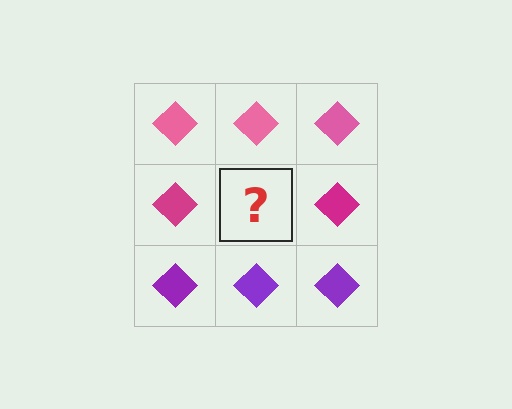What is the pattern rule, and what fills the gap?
The rule is that each row has a consistent color. The gap should be filled with a magenta diamond.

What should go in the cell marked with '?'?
The missing cell should contain a magenta diamond.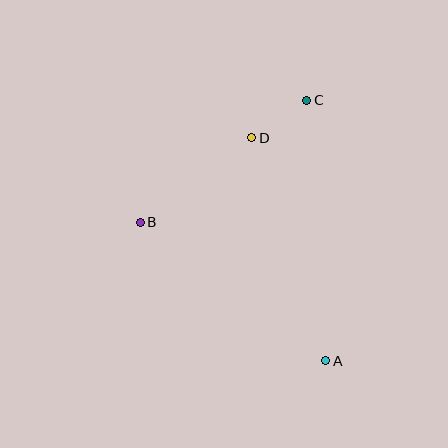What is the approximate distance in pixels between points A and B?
The distance between A and B is approximately 232 pixels.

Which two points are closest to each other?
Points C and D are closest to each other.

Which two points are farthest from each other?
Points A and C are farthest from each other.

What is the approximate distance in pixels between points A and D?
The distance between A and D is approximately 235 pixels.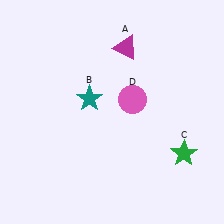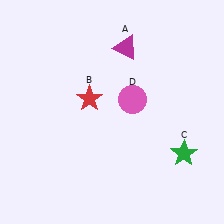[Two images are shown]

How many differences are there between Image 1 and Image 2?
There is 1 difference between the two images.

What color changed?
The star (B) changed from teal in Image 1 to red in Image 2.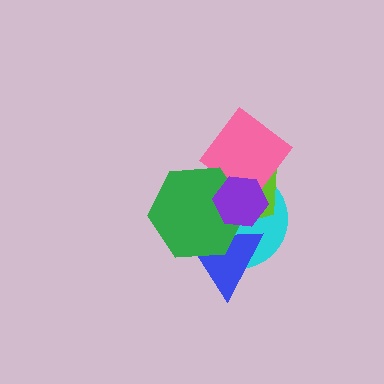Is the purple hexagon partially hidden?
No, no other shape covers it.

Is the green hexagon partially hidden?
Yes, it is partially covered by another shape.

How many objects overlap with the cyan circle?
5 objects overlap with the cyan circle.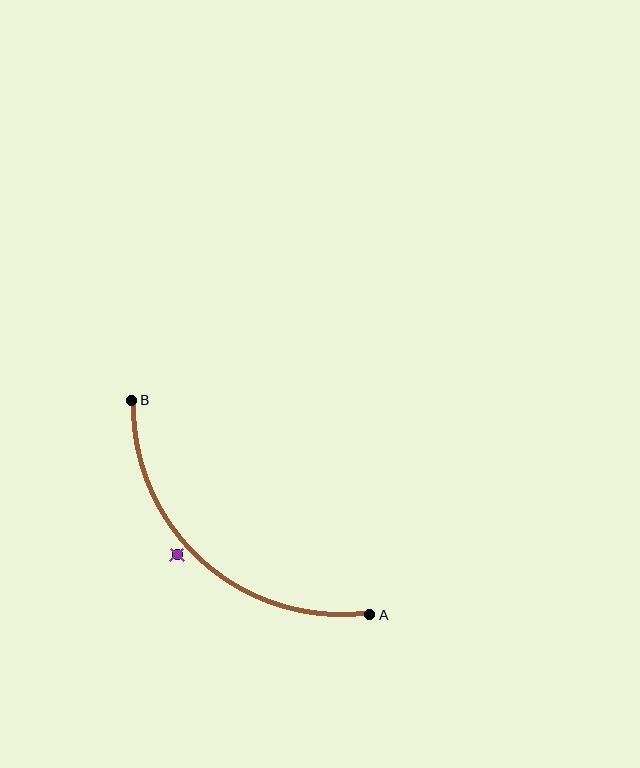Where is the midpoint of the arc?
The arc midpoint is the point on the curve farthest from the straight line joining A and B. It sits below and to the left of that line.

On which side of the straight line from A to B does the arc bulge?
The arc bulges below and to the left of the straight line connecting A and B.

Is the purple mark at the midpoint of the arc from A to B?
No — the purple mark does not lie on the arc at all. It sits slightly outside the curve.